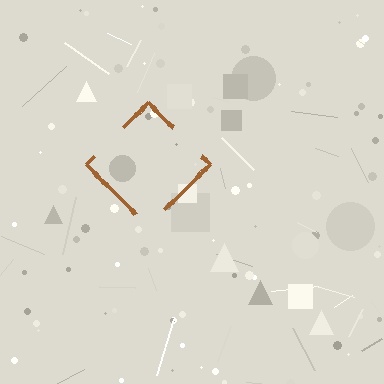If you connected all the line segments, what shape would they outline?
They would outline a diamond.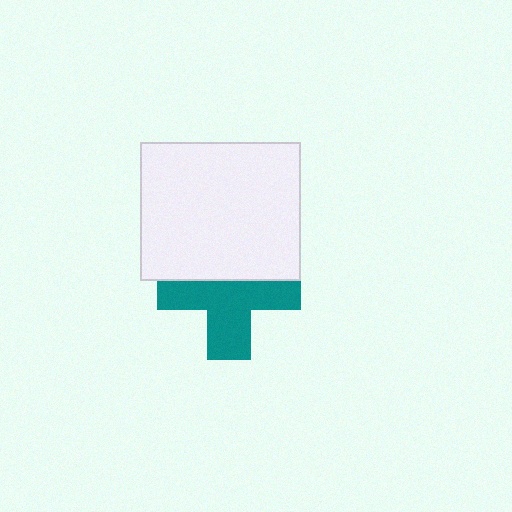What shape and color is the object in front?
The object in front is a white rectangle.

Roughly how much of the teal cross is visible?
About half of it is visible (roughly 60%).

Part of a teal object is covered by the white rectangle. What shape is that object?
It is a cross.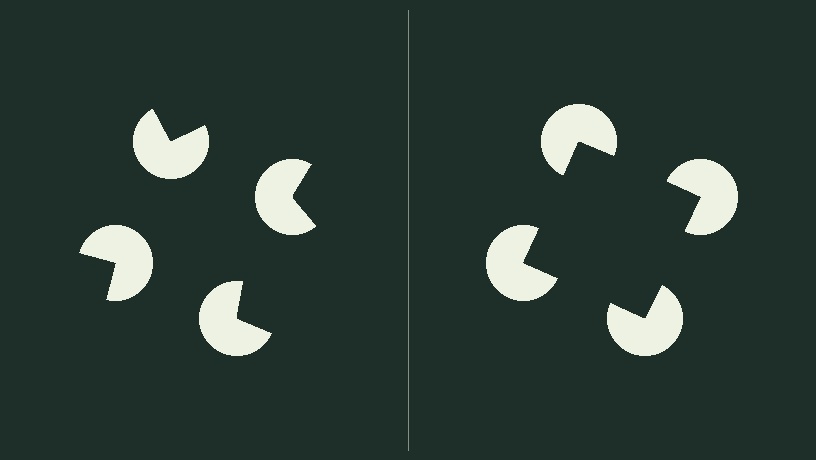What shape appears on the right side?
An illusory square.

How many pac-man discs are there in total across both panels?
8 — 4 on each side.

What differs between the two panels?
The pac-man discs are positioned identically on both sides; only the wedge orientations differ. On the right they align to a square; on the left they are misaligned.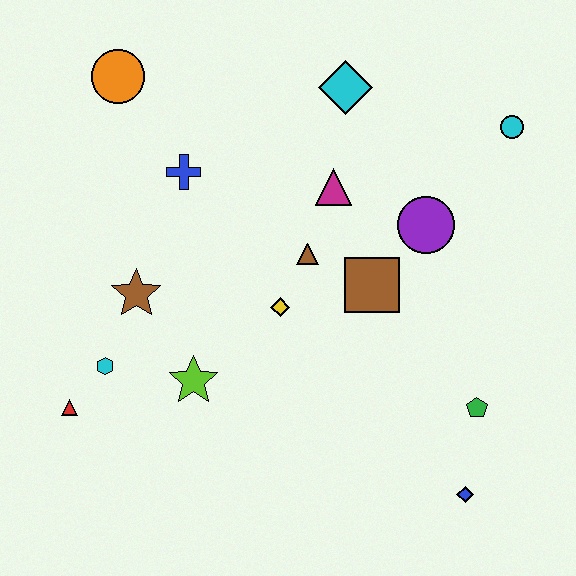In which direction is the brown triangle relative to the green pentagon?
The brown triangle is to the left of the green pentagon.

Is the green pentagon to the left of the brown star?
No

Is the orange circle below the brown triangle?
No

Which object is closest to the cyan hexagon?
The red triangle is closest to the cyan hexagon.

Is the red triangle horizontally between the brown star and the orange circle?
No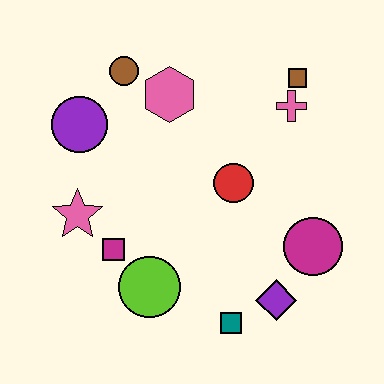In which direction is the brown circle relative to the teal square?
The brown circle is above the teal square.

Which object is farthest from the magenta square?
The brown square is farthest from the magenta square.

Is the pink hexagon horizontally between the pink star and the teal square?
Yes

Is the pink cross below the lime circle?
No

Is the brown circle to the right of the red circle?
No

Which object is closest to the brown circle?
The pink hexagon is closest to the brown circle.